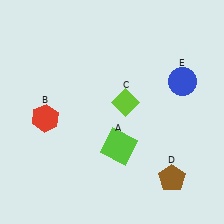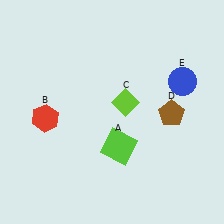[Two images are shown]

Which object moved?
The brown pentagon (D) moved up.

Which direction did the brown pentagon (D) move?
The brown pentagon (D) moved up.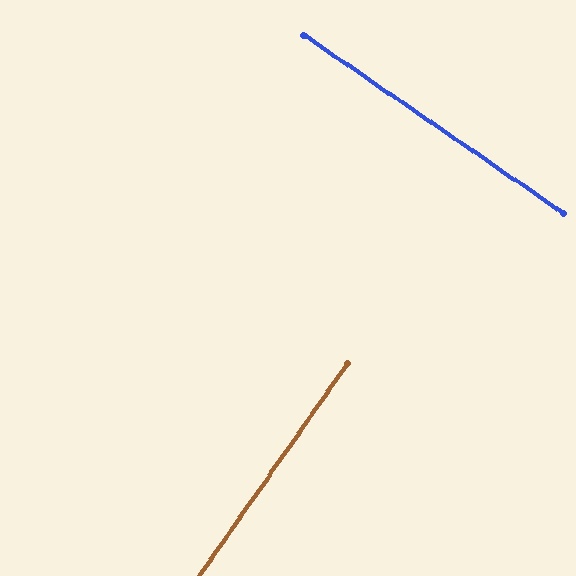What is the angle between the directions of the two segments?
Approximately 90 degrees.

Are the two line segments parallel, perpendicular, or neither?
Perpendicular — they meet at approximately 90°.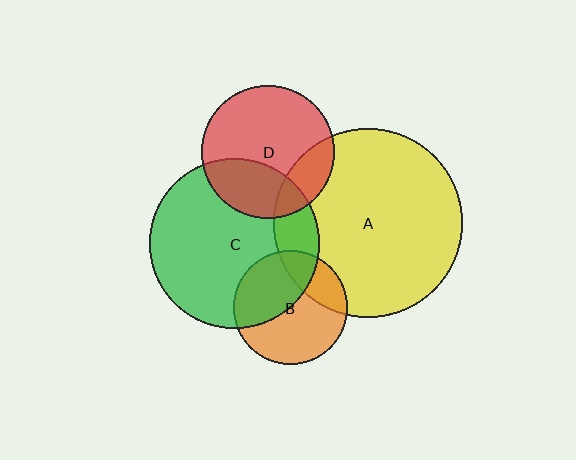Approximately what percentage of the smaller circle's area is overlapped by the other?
Approximately 15%.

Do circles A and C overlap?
Yes.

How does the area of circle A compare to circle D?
Approximately 2.0 times.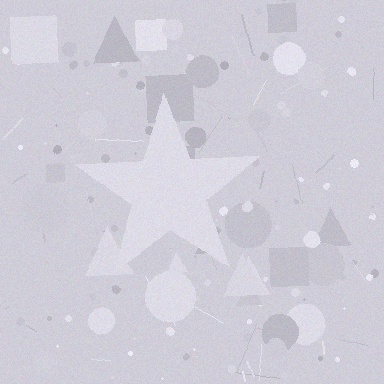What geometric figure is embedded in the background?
A star is embedded in the background.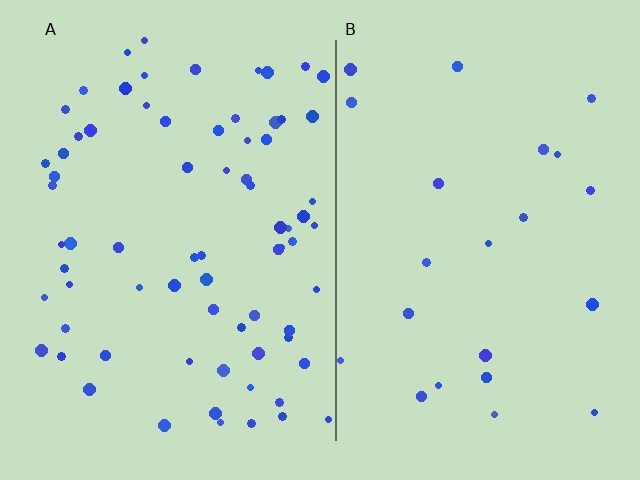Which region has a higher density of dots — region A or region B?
A (the left).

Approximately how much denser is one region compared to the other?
Approximately 3.2× — region A over region B.